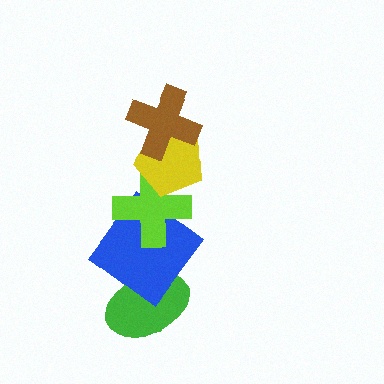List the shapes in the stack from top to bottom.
From top to bottom: the brown cross, the yellow pentagon, the lime cross, the blue diamond, the green ellipse.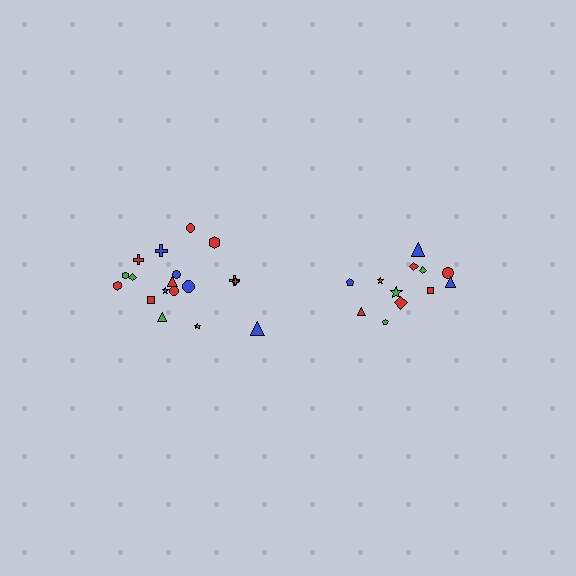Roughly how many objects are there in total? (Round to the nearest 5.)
Roughly 30 objects in total.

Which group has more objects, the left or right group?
The left group.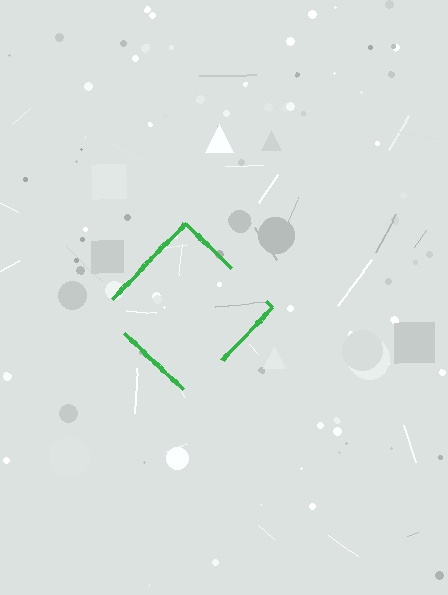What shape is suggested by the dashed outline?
The dashed outline suggests a diamond.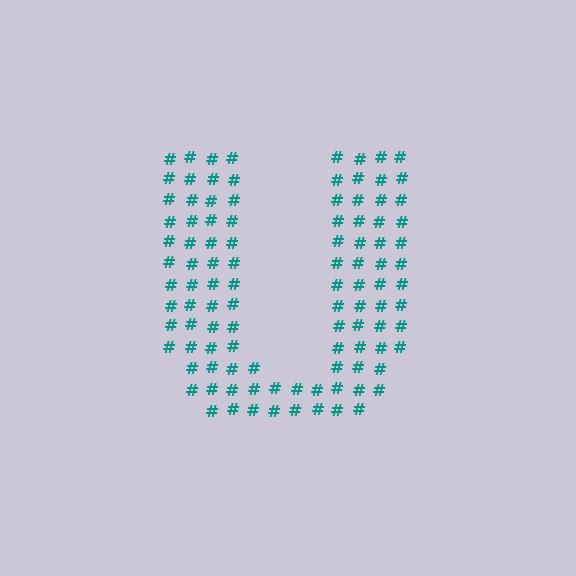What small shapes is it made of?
It is made of small hash symbols.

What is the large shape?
The large shape is the letter U.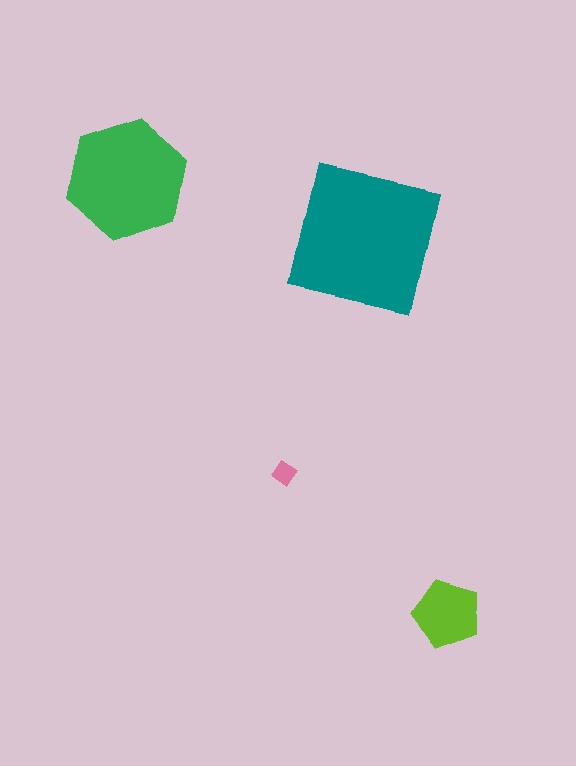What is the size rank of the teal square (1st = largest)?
1st.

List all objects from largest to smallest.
The teal square, the green hexagon, the lime pentagon, the pink diamond.